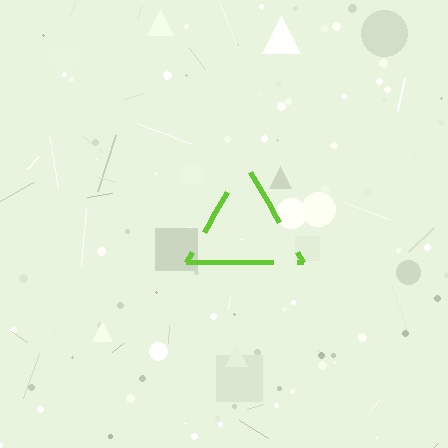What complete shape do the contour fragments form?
The contour fragments form a triangle.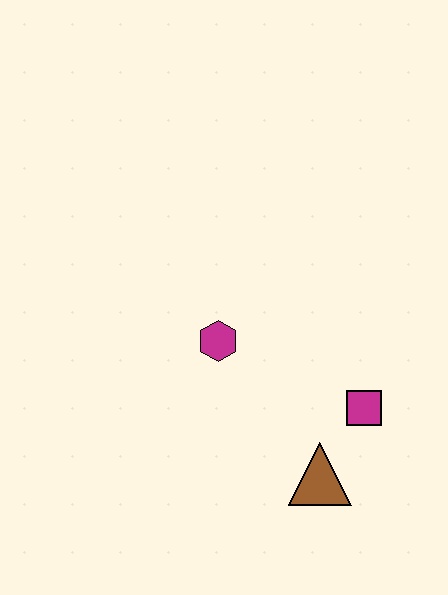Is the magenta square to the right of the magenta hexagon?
Yes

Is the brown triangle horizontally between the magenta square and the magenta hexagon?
Yes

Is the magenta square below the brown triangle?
No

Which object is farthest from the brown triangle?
The magenta hexagon is farthest from the brown triangle.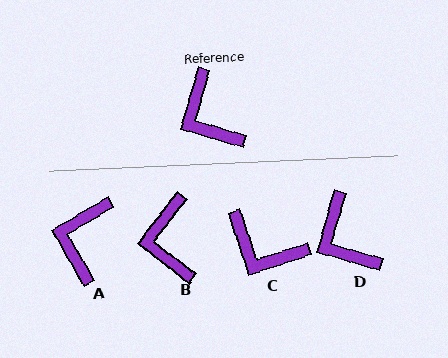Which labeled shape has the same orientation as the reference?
D.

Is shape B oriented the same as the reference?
No, it is off by about 22 degrees.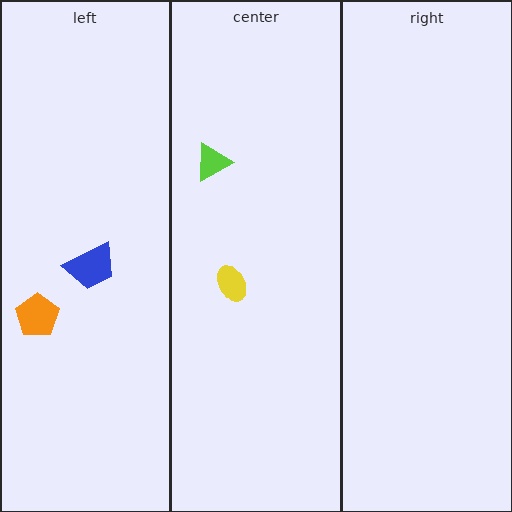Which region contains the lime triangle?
The center region.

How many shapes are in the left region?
2.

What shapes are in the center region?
The yellow ellipse, the lime triangle.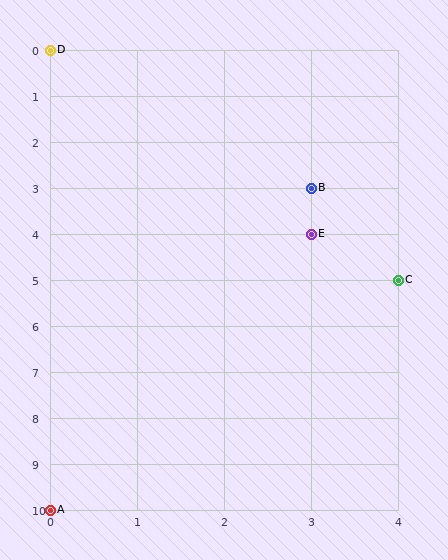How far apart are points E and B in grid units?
Points E and B are 1 row apart.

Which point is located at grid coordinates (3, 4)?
Point E is at (3, 4).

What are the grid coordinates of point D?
Point D is at grid coordinates (0, 0).